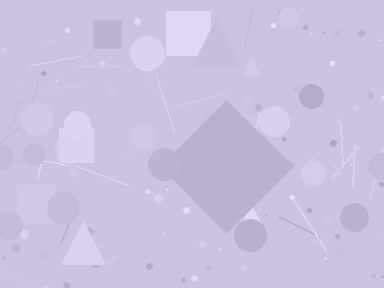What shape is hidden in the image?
A diamond is hidden in the image.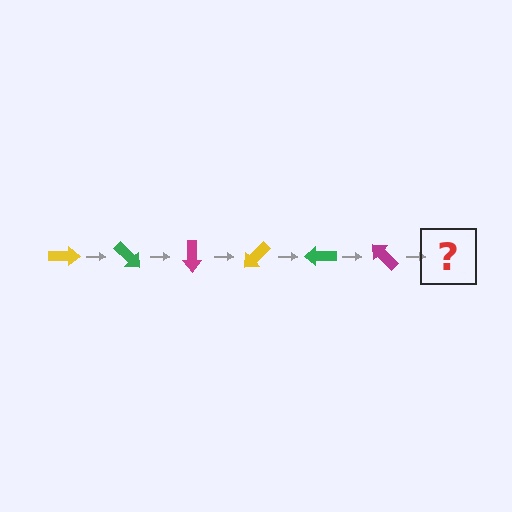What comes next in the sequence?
The next element should be a yellow arrow, rotated 270 degrees from the start.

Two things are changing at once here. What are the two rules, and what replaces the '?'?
The two rules are that it rotates 45 degrees each step and the color cycles through yellow, green, and magenta. The '?' should be a yellow arrow, rotated 270 degrees from the start.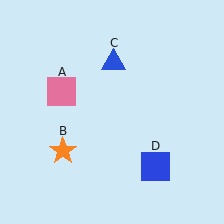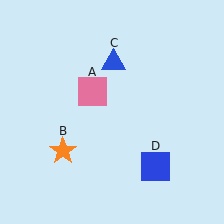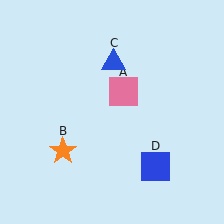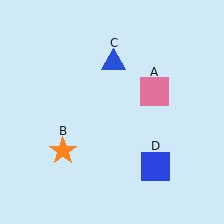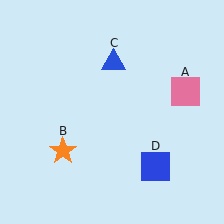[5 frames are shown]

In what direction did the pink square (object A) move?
The pink square (object A) moved right.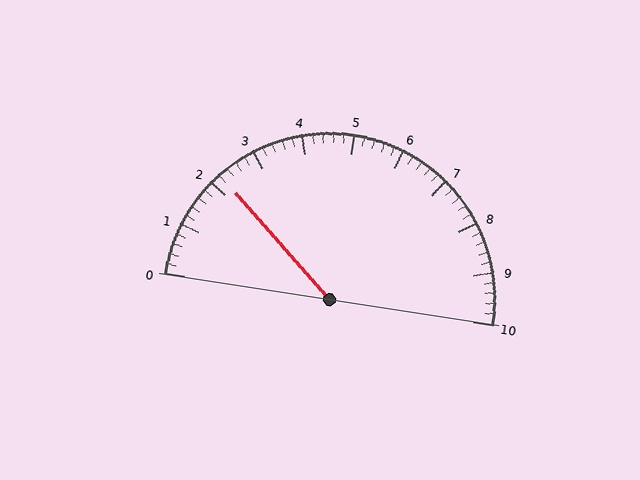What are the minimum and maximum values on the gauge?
The gauge ranges from 0 to 10.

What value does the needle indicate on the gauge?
The needle indicates approximately 2.2.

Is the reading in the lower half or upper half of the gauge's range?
The reading is in the lower half of the range (0 to 10).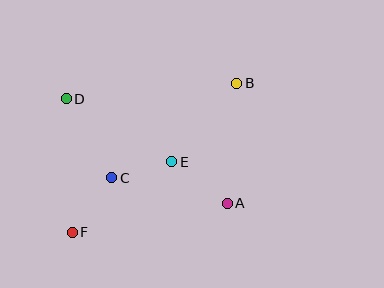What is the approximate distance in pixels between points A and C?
The distance between A and C is approximately 118 pixels.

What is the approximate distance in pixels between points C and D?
The distance between C and D is approximately 91 pixels.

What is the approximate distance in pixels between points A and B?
The distance between A and B is approximately 120 pixels.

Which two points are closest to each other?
Points C and E are closest to each other.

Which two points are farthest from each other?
Points B and F are farthest from each other.